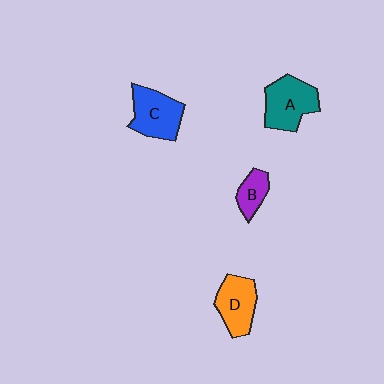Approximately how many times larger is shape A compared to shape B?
Approximately 2.1 times.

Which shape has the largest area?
Shape A (teal).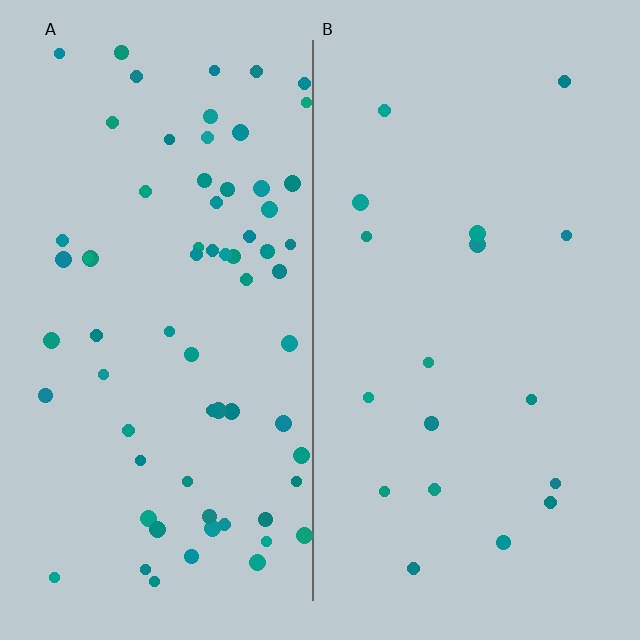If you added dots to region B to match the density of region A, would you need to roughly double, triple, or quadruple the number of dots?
Approximately quadruple.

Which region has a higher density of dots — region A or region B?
A (the left).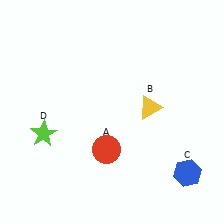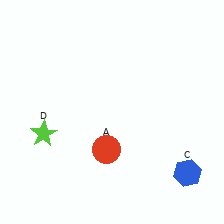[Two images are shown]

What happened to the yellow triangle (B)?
The yellow triangle (B) was removed in Image 2. It was in the top-right area of Image 1.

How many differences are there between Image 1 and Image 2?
There is 1 difference between the two images.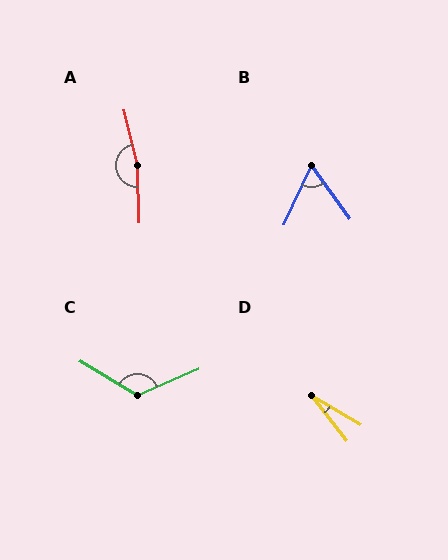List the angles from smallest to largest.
D (21°), B (60°), C (126°), A (167°).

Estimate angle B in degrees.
Approximately 60 degrees.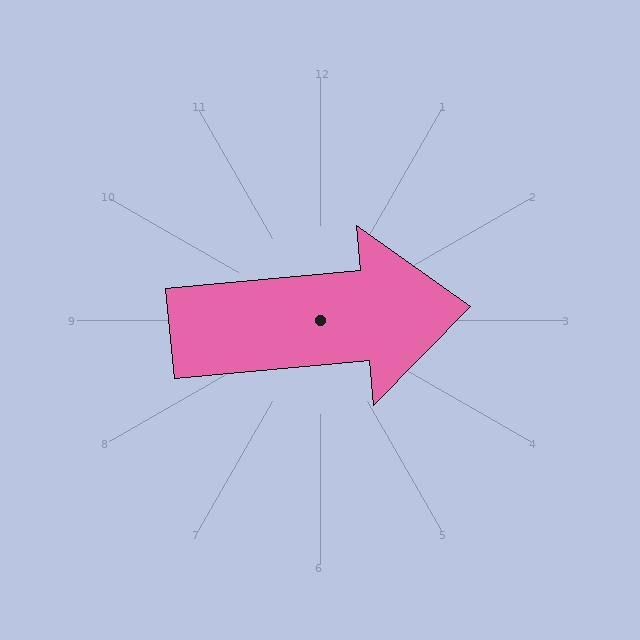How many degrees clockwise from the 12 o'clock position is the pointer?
Approximately 85 degrees.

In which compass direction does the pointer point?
East.